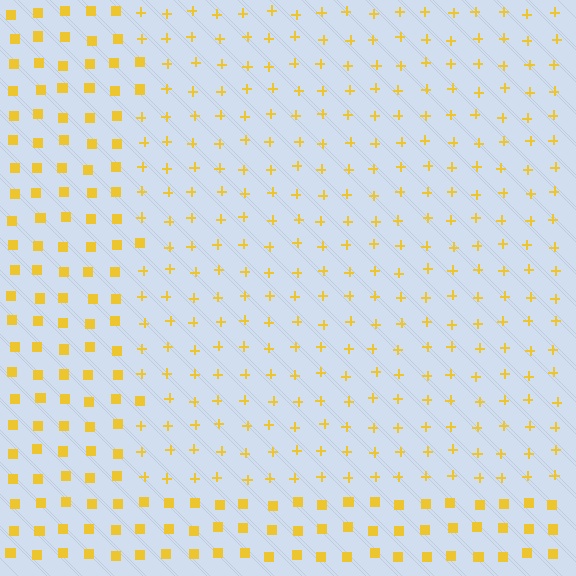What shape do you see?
I see a rectangle.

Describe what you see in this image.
The image is filled with small yellow elements arranged in a uniform grid. A rectangle-shaped region contains plus signs, while the surrounding area contains squares. The boundary is defined purely by the change in element shape.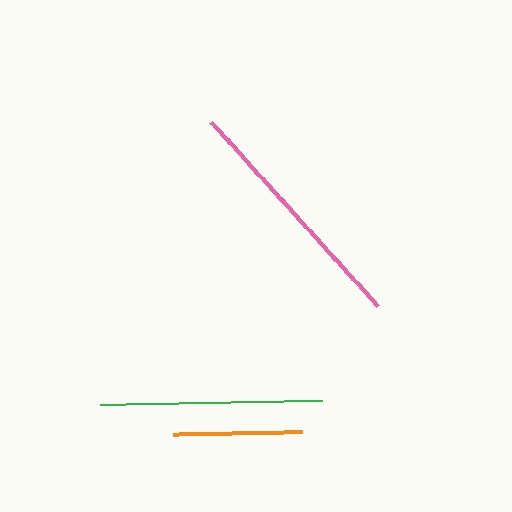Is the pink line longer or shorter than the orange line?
The pink line is longer than the orange line.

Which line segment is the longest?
The pink line is the longest at approximately 248 pixels.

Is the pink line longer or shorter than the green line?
The pink line is longer than the green line.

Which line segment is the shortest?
The orange line is the shortest at approximately 129 pixels.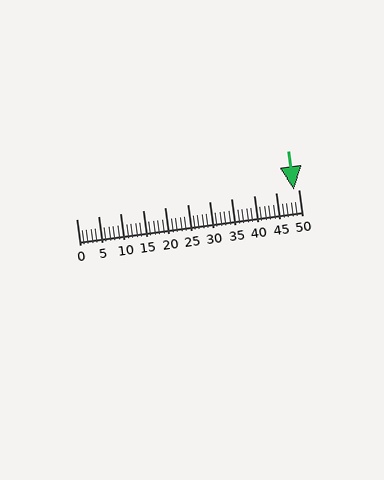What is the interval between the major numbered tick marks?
The major tick marks are spaced 5 units apart.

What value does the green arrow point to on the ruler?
The green arrow points to approximately 49.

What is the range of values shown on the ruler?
The ruler shows values from 0 to 50.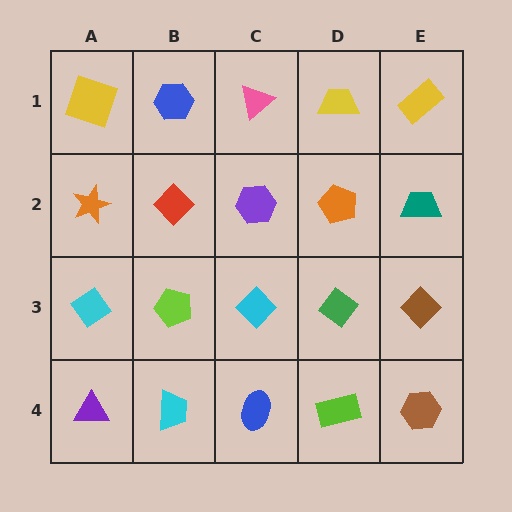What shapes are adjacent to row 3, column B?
A red diamond (row 2, column B), a cyan trapezoid (row 4, column B), a cyan diamond (row 3, column A), a cyan diamond (row 3, column C).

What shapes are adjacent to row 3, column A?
An orange star (row 2, column A), a purple triangle (row 4, column A), a lime pentagon (row 3, column B).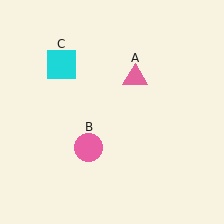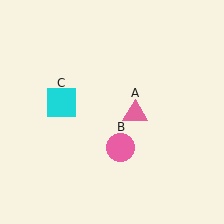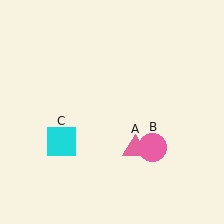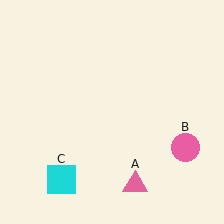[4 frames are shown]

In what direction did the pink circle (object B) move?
The pink circle (object B) moved right.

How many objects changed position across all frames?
3 objects changed position: pink triangle (object A), pink circle (object B), cyan square (object C).